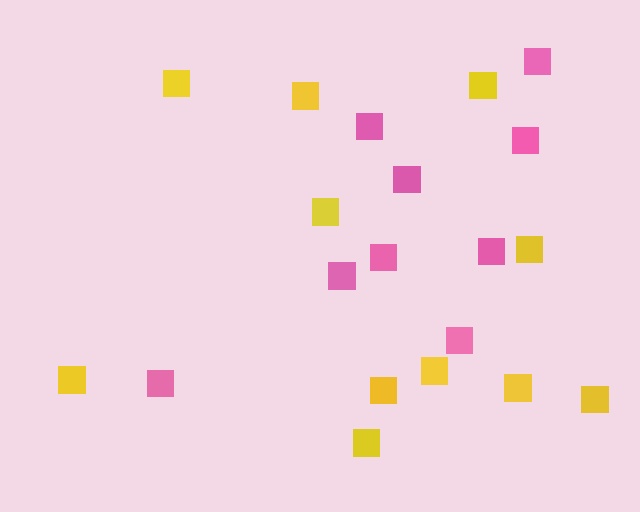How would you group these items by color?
There are 2 groups: one group of pink squares (9) and one group of yellow squares (11).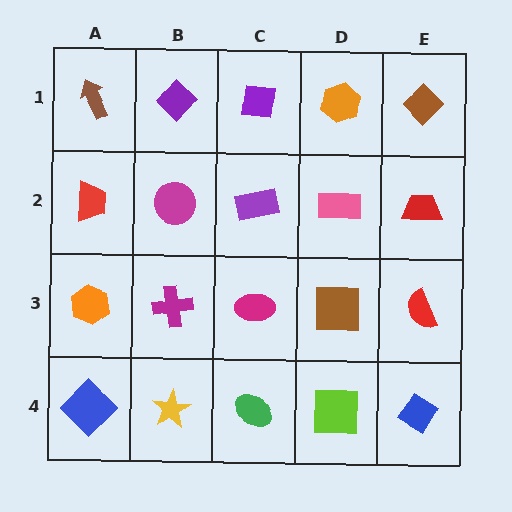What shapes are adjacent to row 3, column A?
A red trapezoid (row 2, column A), a blue diamond (row 4, column A), a magenta cross (row 3, column B).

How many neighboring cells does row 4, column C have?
3.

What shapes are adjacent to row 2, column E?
A brown diamond (row 1, column E), a red semicircle (row 3, column E), a pink rectangle (row 2, column D).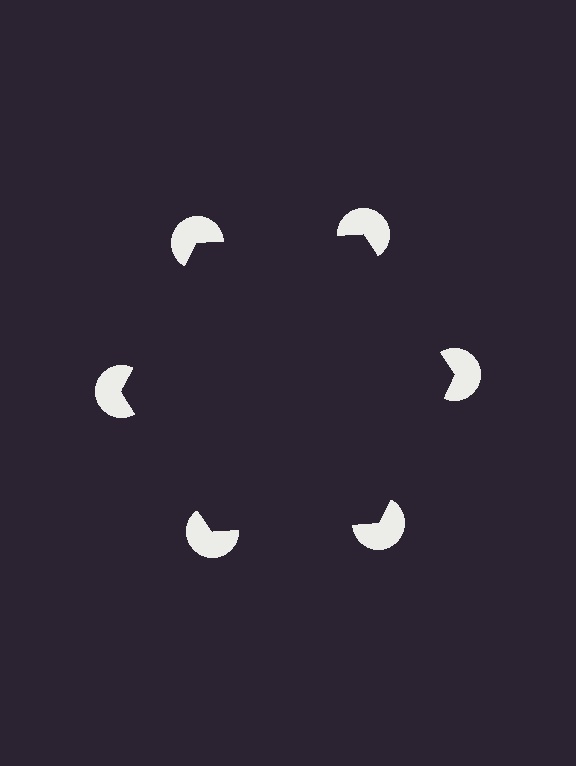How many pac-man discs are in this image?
There are 6 — one at each vertex of the illusory hexagon.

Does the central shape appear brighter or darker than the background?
It typically appears slightly darker than the background, even though no actual brightness change is drawn.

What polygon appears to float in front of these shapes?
An illusory hexagon — its edges are inferred from the aligned wedge cuts in the pac-man discs, not physically drawn.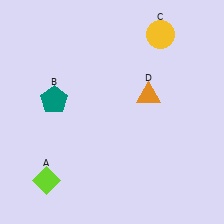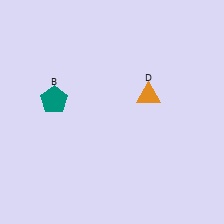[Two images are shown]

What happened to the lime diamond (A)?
The lime diamond (A) was removed in Image 2. It was in the bottom-left area of Image 1.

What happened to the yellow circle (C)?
The yellow circle (C) was removed in Image 2. It was in the top-right area of Image 1.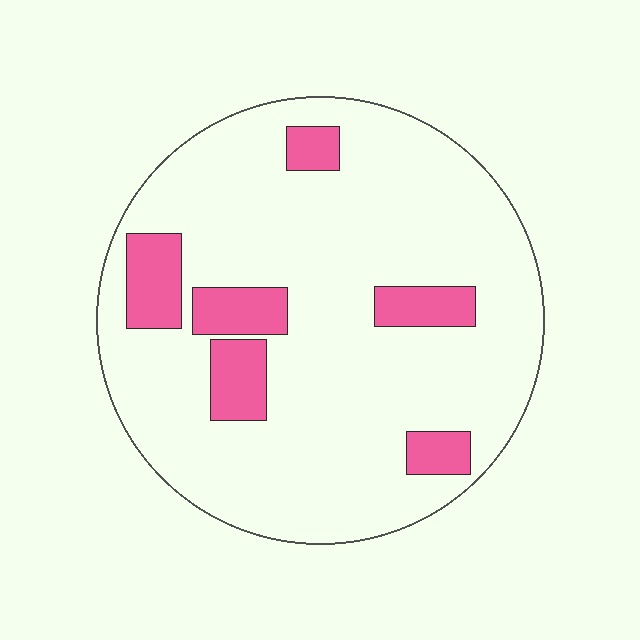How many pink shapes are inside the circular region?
6.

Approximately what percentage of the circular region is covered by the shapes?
Approximately 15%.